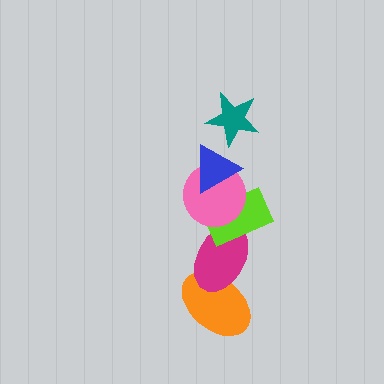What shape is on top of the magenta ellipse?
The lime rectangle is on top of the magenta ellipse.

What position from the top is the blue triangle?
The blue triangle is 2nd from the top.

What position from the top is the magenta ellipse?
The magenta ellipse is 5th from the top.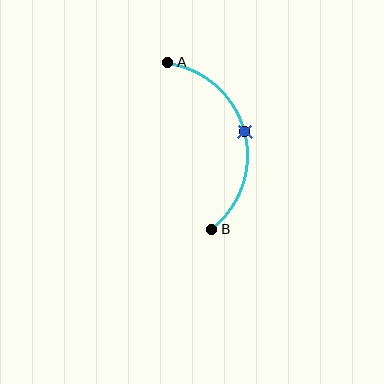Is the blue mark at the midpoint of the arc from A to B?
Yes. The blue mark lies on the arc at equal arc-length from both A and B — it is the arc midpoint.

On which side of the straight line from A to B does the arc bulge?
The arc bulges to the right of the straight line connecting A and B.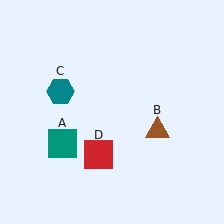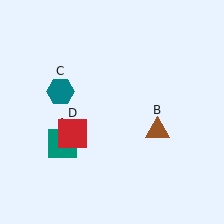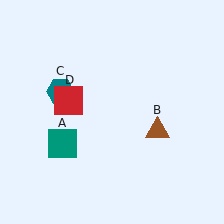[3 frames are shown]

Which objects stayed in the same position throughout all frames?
Teal square (object A) and brown triangle (object B) and teal hexagon (object C) remained stationary.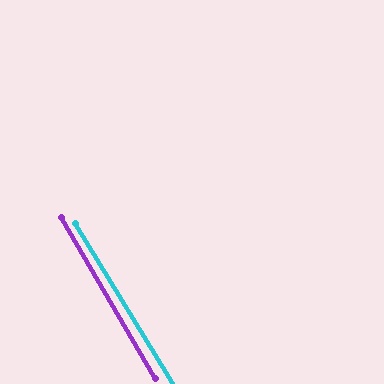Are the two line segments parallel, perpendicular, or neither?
Parallel — their directions differ by only 1.2°.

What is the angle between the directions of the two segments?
Approximately 1 degree.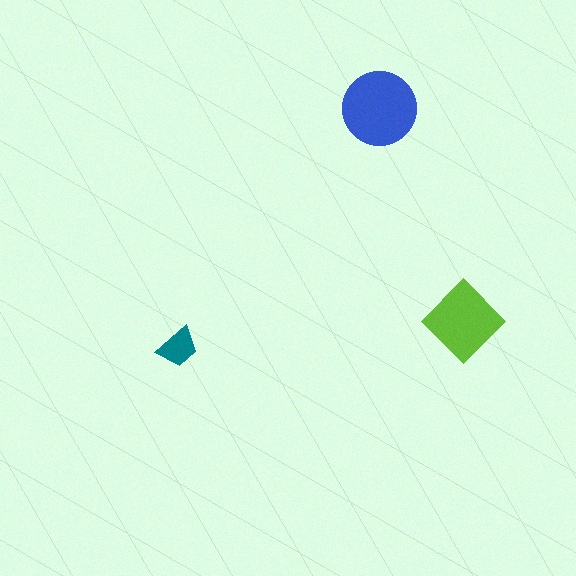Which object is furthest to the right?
The lime diamond is rightmost.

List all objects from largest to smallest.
The blue circle, the lime diamond, the teal trapezoid.